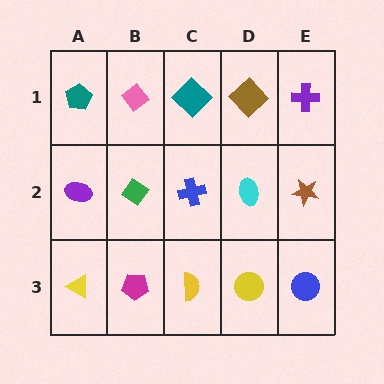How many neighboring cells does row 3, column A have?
2.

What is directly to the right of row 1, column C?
A brown diamond.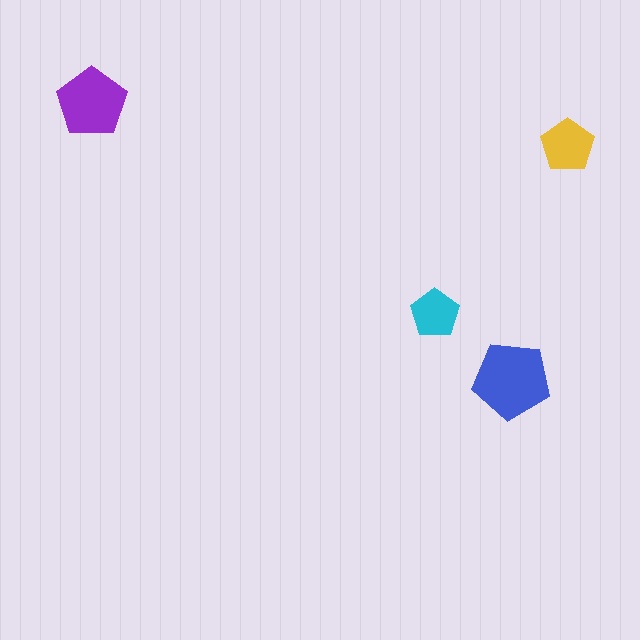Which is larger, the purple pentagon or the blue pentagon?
The blue one.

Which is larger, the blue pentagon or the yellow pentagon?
The blue one.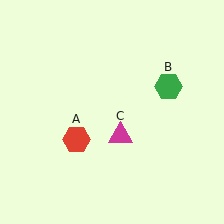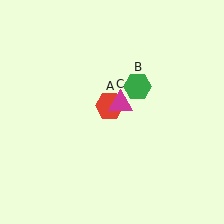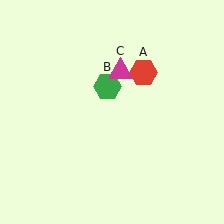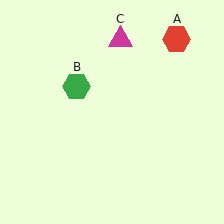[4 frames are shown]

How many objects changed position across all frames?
3 objects changed position: red hexagon (object A), green hexagon (object B), magenta triangle (object C).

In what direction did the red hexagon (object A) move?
The red hexagon (object A) moved up and to the right.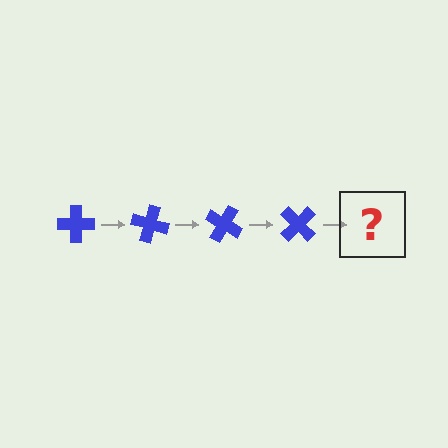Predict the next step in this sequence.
The next step is a blue cross rotated 60 degrees.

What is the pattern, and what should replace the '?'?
The pattern is that the cross rotates 15 degrees each step. The '?' should be a blue cross rotated 60 degrees.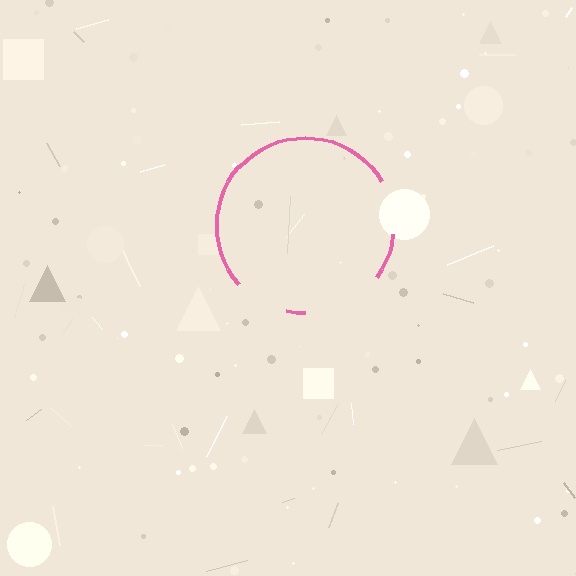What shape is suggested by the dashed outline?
The dashed outline suggests a circle.